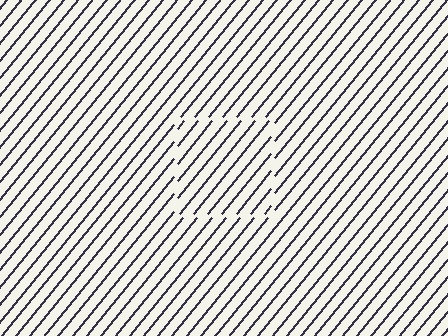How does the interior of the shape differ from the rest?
The interior of the shape contains the same grating, shifted by half a period — the contour is defined by the phase discontinuity where line-ends from the inner and outer gratings abut.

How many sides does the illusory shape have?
4 sides — the line-ends trace a square.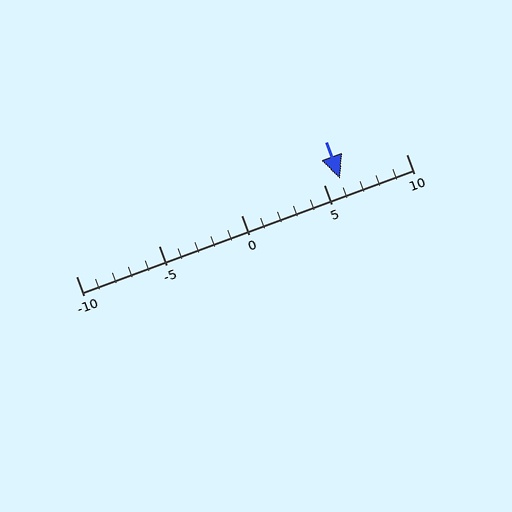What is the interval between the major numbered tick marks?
The major tick marks are spaced 5 units apart.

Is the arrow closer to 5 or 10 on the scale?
The arrow is closer to 5.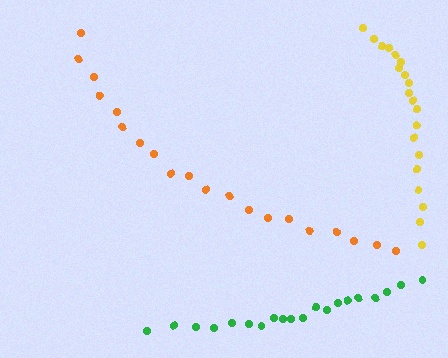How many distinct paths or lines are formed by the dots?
There are 3 distinct paths.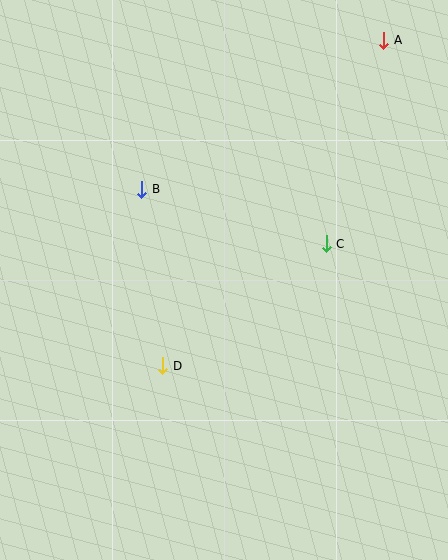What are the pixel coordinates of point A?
Point A is at (384, 40).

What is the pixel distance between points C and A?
The distance between C and A is 212 pixels.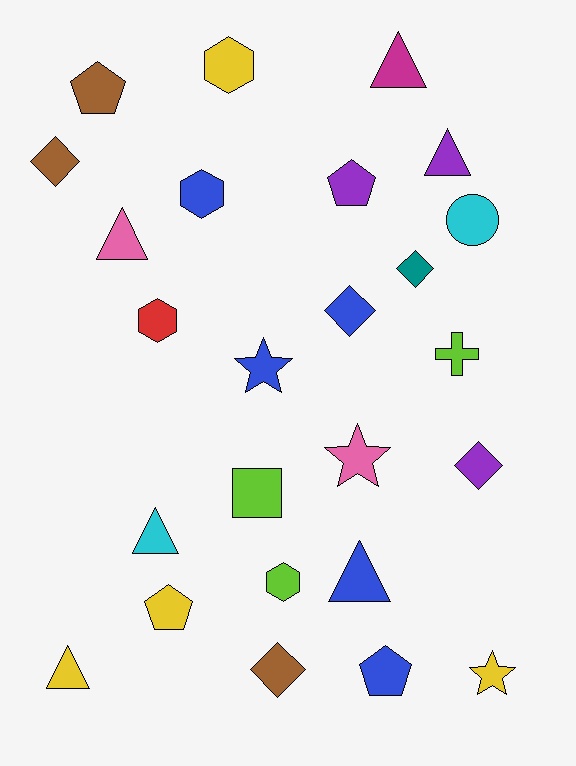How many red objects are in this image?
There is 1 red object.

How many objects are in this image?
There are 25 objects.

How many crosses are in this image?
There is 1 cross.